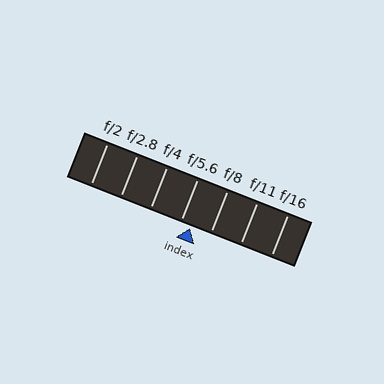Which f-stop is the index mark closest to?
The index mark is closest to f/5.6.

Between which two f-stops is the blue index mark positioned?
The index mark is between f/5.6 and f/8.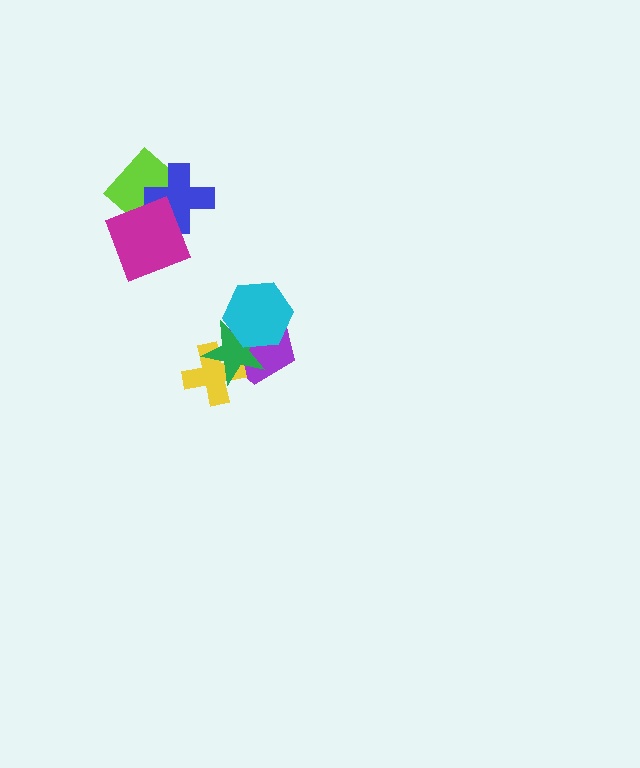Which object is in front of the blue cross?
The magenta diamond is in front of the blue cross.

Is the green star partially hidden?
Yes, it is partially covered by another shape.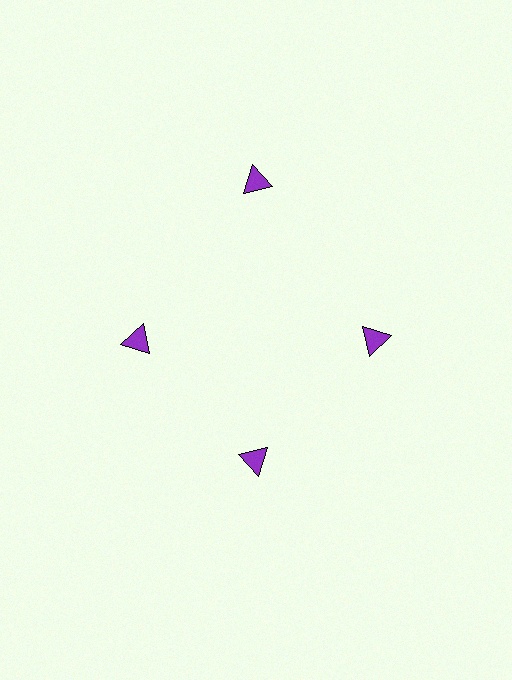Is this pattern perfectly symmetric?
No. The 4 purple triangles are arranged in a ring, but one element near the 12 o'clock position is pushed outward from the center, breaking the 4-fold rotational symmetry.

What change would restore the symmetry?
The symmetry would be restored by moving it inward, back onto the ring so that all 4 triangles sit at equal angles and equal distance from the center.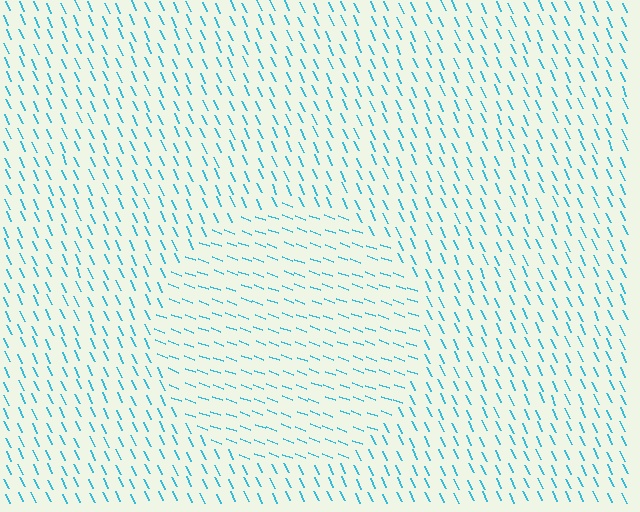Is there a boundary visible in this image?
Yes, there is a texture boundary formed by a change in line orientation.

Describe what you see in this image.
The image is filled with small cyan line segments. A circle region in the image has lines oriented differently from the surrounding lines, creating a visible texture boundary.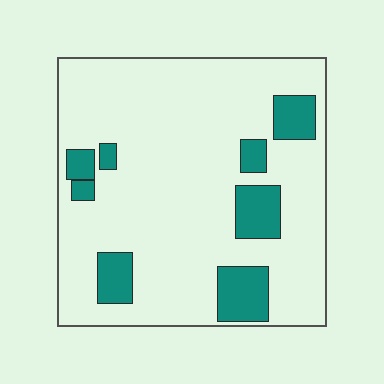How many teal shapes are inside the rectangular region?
8.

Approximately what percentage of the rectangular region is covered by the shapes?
Approximately 15%.